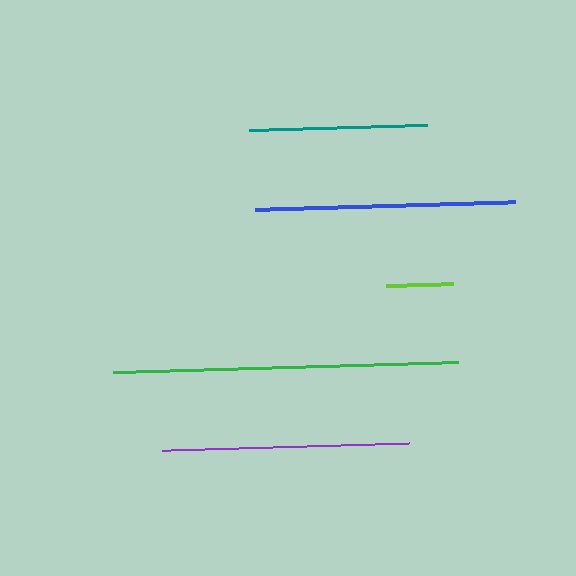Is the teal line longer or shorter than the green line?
The green line is longer than the teal line.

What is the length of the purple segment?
The purple segment is approximately 247 pixels long.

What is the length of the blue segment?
The blue segment is approximately 260 pixels long.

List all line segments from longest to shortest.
From longest to shortest: green, blue, purple, teal, lime.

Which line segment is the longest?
The green line is the longest at approximately 345 pixels.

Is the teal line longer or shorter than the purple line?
The purple line is longer than the teal line.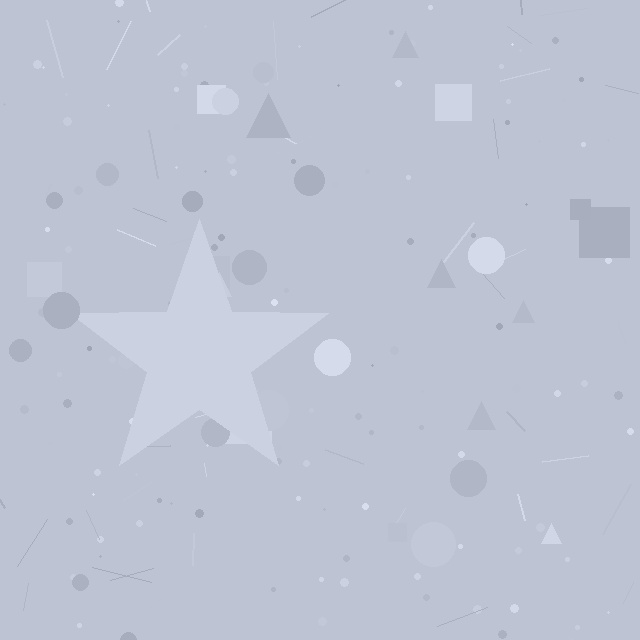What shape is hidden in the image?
A star is hidden in the image.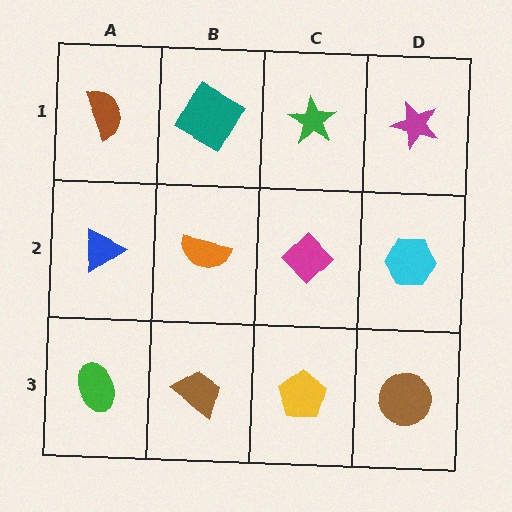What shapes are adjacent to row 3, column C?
A magenta diamond (row 2, column C), a brown trapezoid (row 3, column B), a brown circle (row 3, column D).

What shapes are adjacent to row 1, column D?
A cyan hexagon (row 2, column D), a green star (row 1, column C).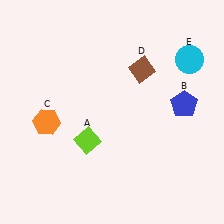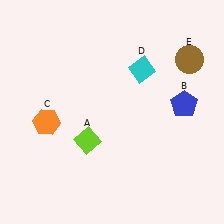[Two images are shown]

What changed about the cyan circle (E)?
In Image 1, E is cyan. In Image 2, it changed to brown.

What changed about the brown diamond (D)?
In Image 1, D is brown. In Image 2, it changed to cyan.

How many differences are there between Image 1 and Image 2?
There are 2 differences between the two images.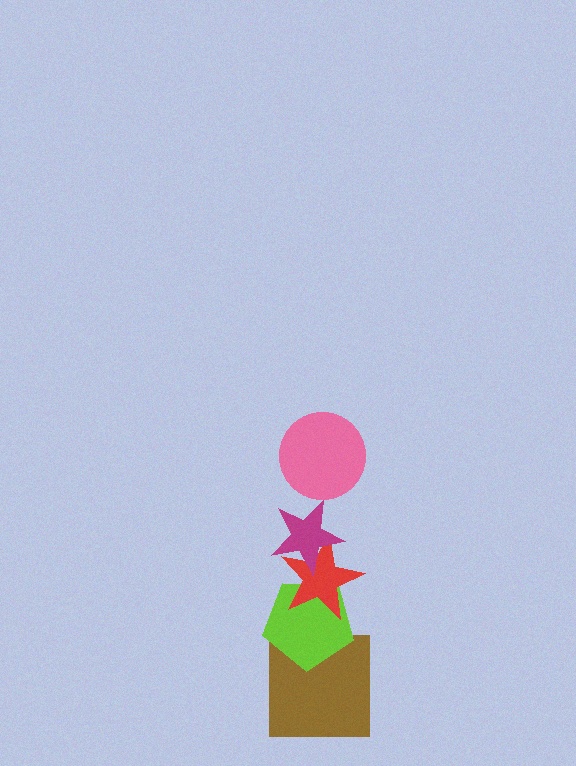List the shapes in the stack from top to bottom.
From top to bottom: the pink circle, the magenta star, the red star, the lime pentagon, the brown square.